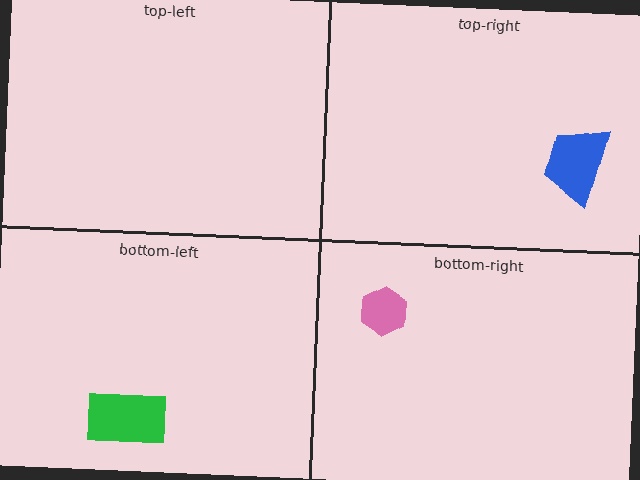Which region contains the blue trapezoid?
The top-right region.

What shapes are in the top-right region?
The blue trapezoid.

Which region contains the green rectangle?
The bottom-left region.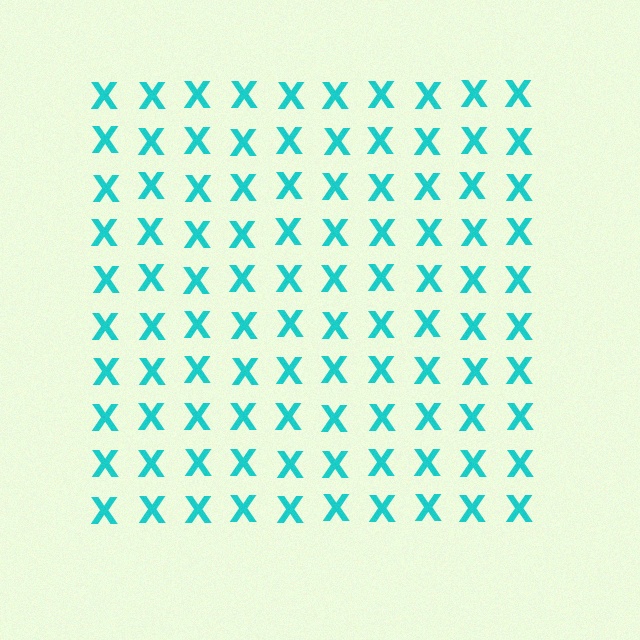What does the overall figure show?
The overall figure shows a square.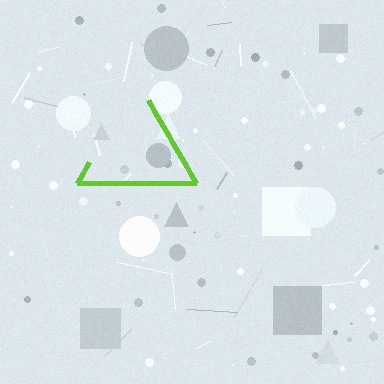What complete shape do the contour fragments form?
The contour fragments form a triangle.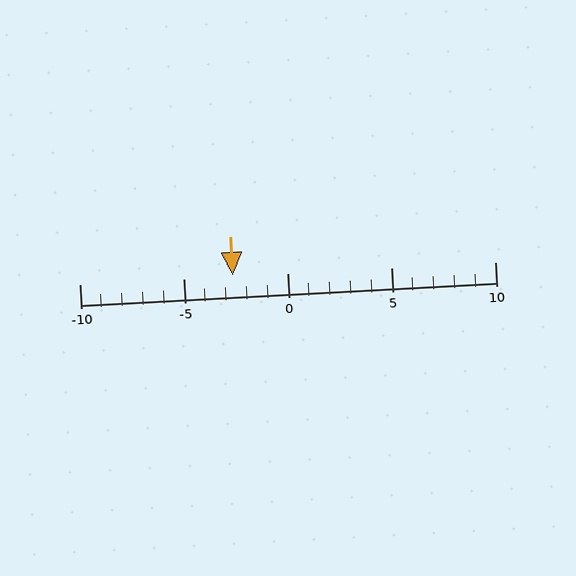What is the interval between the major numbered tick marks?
The major tick marks are spaced 5 units apart.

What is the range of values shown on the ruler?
The ruler shows values from -10 to 10.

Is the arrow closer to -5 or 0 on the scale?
The arrow is closer to -5.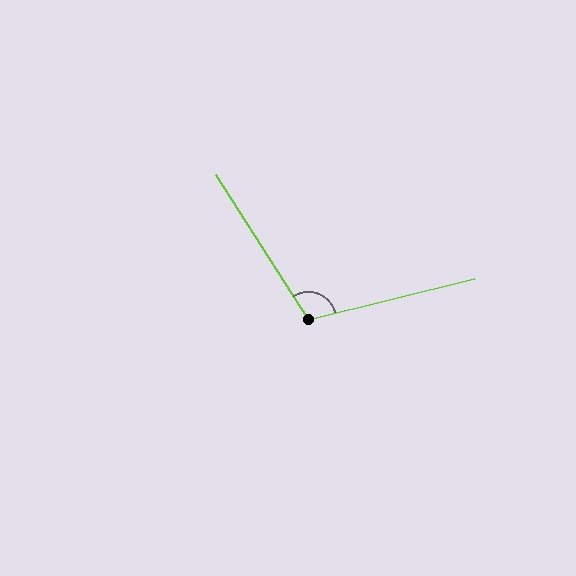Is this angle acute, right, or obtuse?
It is obtuse.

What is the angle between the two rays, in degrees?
Approximately 109 degrees.